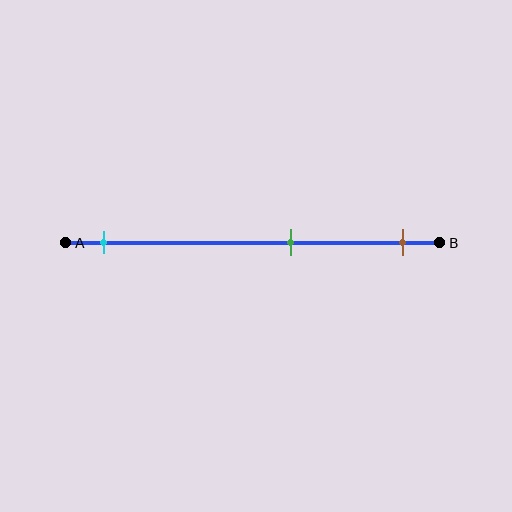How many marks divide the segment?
There are 3 marks dividing the segment.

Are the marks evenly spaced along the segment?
No, the marks are not evenly spaced.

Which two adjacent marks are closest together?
The green and brown marks are the closest adjacent pair.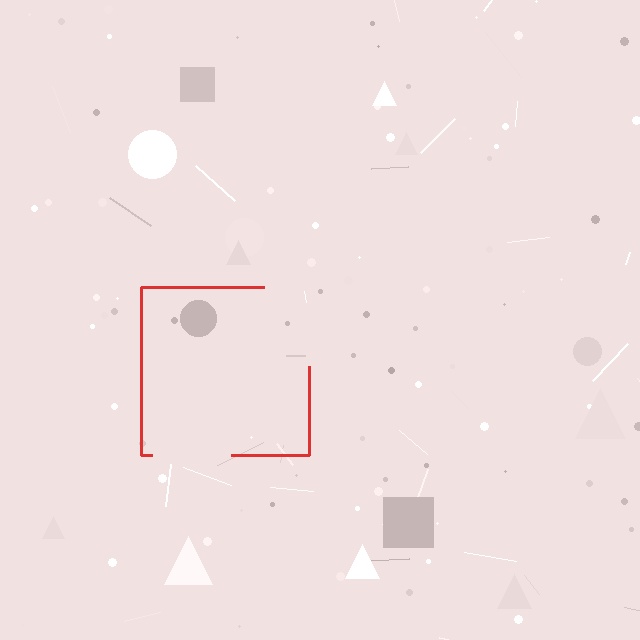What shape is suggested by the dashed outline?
The dashed outline suggests a square.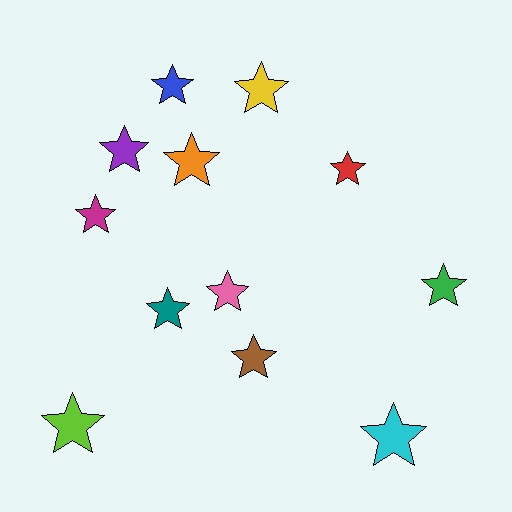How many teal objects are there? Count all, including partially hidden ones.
There is 1 teal object.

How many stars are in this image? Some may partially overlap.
There are 12 stars.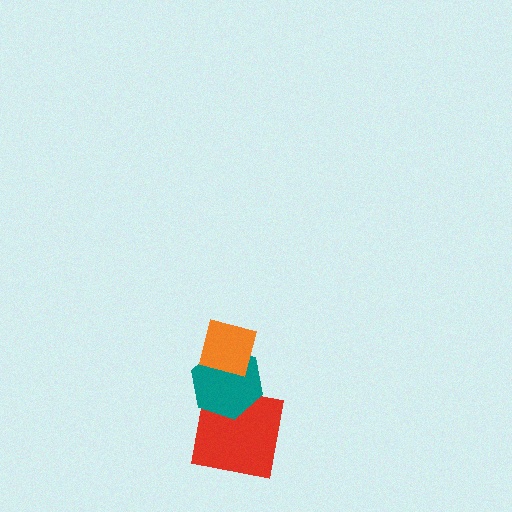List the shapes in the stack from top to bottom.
From top to bottom: the orange square, the teal hexagon, the red square.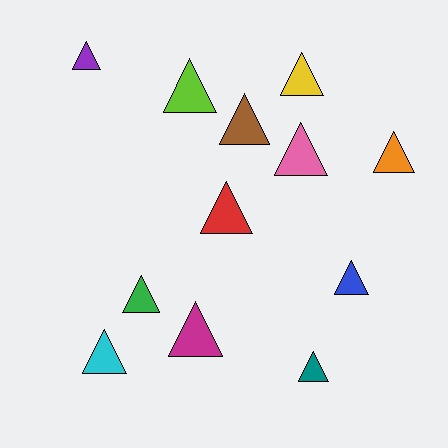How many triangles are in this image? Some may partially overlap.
There are 12 triangles.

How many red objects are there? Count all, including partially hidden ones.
There is 1 red object.